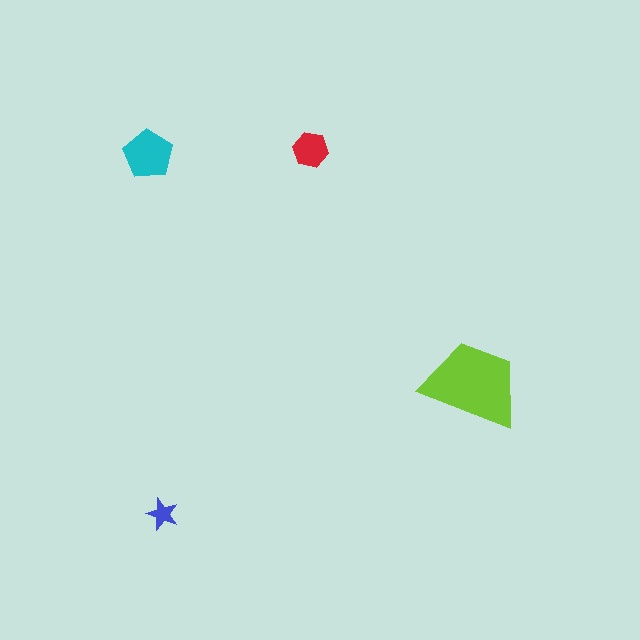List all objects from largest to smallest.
The lime trapezoid, the cyan pentagon, the red hexagon, the blue star.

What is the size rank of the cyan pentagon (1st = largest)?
2nd.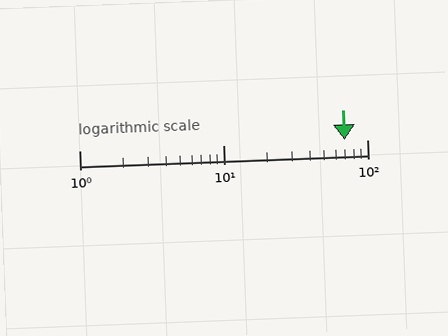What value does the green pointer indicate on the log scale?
The pointer indicates approximately 70.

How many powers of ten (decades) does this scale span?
The scale spans 2 decades, from 1 to 100.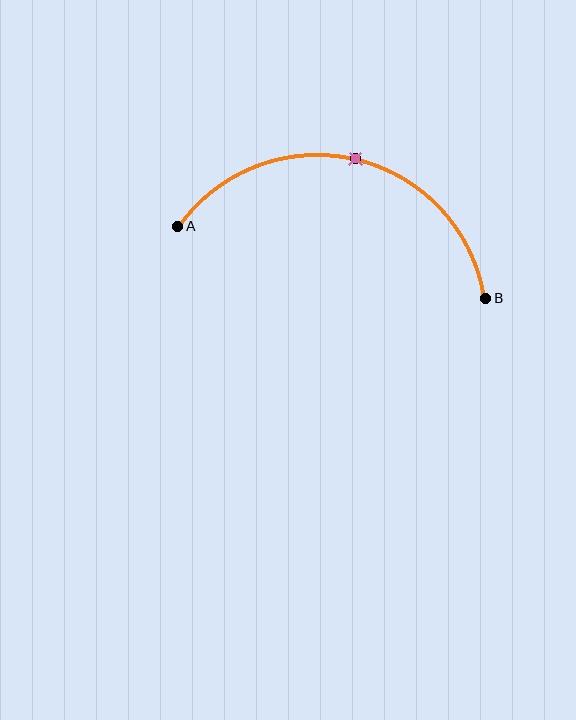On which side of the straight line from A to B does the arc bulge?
The arc bulges above the straight line connecting A and B.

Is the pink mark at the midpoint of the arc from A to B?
Yes. The pink mark lies on the arc at equal arc-length from both A and B — it is the arc midpoint.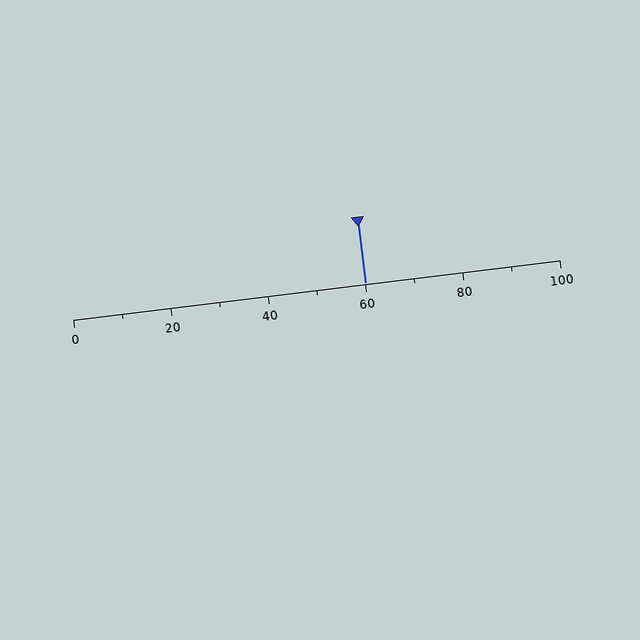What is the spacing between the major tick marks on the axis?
The major ticks are spaced 20 apart.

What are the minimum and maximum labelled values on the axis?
The axis runs from 0 to 100.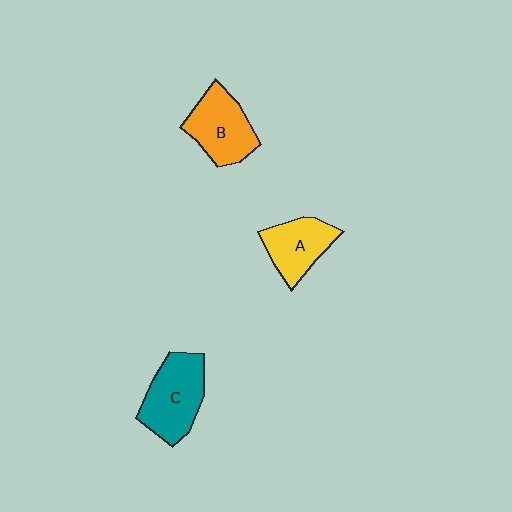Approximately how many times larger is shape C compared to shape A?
Approximately 1.3 times.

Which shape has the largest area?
Shape C (teal).